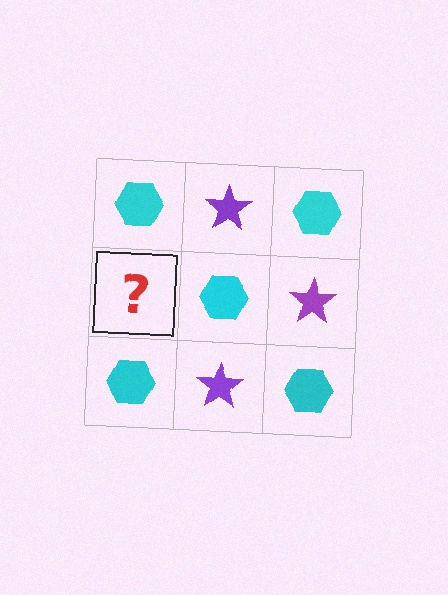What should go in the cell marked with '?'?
The missing cell should contain a purple star.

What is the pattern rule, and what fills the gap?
The rule is that it alternates cyan hexagon and purple star in a checkerboard pattern. The gap should be filled with a purple star.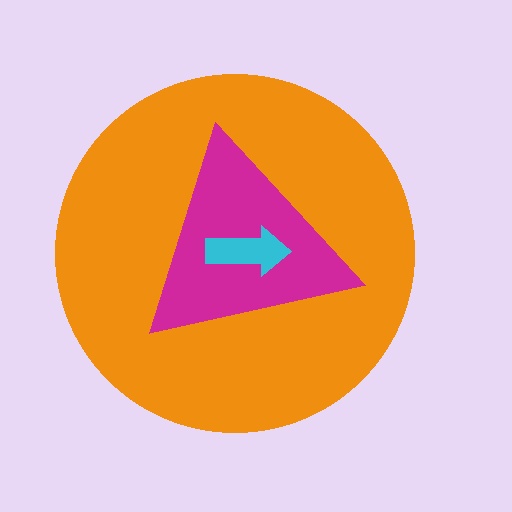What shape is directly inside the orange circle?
The magenta triangle.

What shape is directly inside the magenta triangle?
The cyan arrow.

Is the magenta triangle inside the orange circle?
Yes.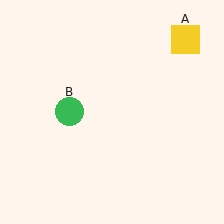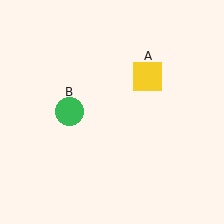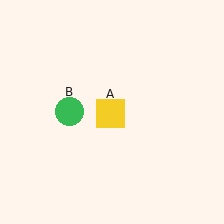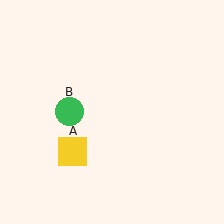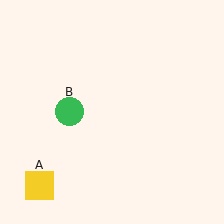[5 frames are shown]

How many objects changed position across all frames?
1 object changed position: yellow square (object A).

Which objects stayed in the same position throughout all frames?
Green circle (object B) remained stationary.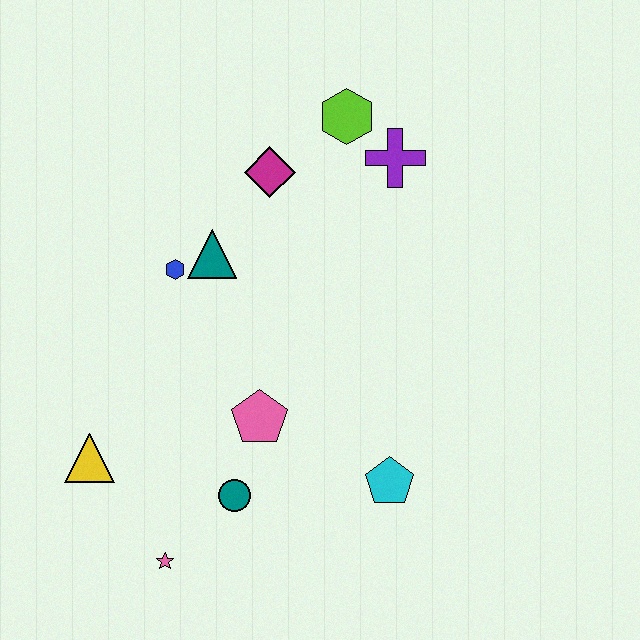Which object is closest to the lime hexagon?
The purple cross is closest to the lime hexagon.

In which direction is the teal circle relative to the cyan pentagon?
The teal circle is to the left of the cyan pentagon.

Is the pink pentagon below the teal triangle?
Yes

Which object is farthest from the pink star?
The lime hexagon is farthest from the pink star.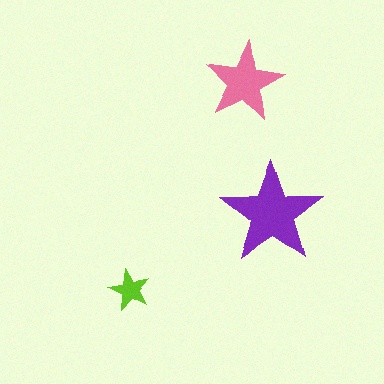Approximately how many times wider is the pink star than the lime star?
About 2 times wider.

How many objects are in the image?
There are 3 objects in the image.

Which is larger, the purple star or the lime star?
The purple one.